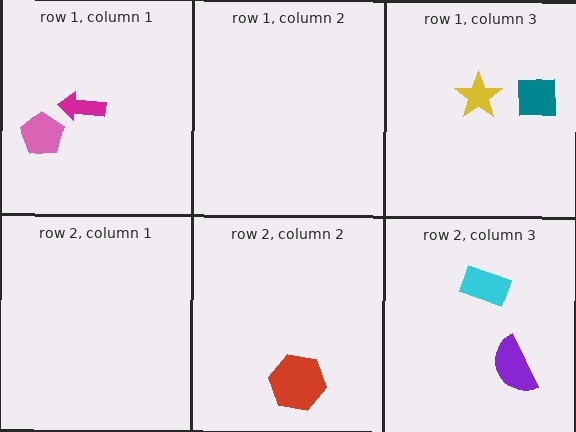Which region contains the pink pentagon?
The row 1, column 1 region.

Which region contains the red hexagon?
The row 2, column 2 region.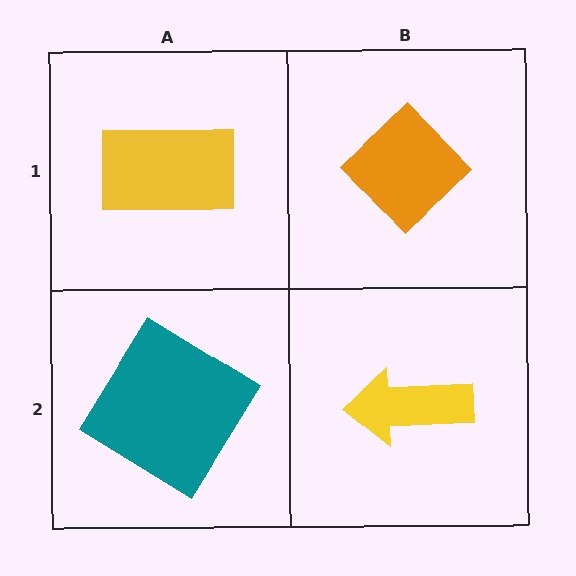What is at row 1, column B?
An orange diamond.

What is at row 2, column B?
A yellow arrow.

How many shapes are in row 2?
2 shapes.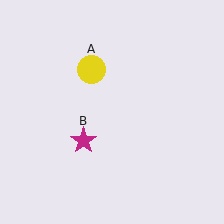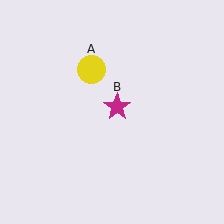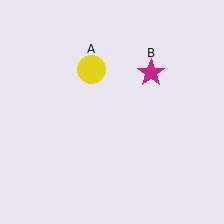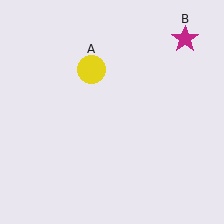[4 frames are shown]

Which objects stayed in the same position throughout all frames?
Yellow circle (object A) remained stationary.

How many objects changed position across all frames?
1 object changed position: magenta star (object B).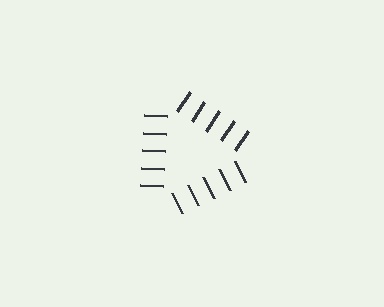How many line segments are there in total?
15 — 5 along each of the 3 edges.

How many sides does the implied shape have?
3 sides — the line-ends trace a triangle.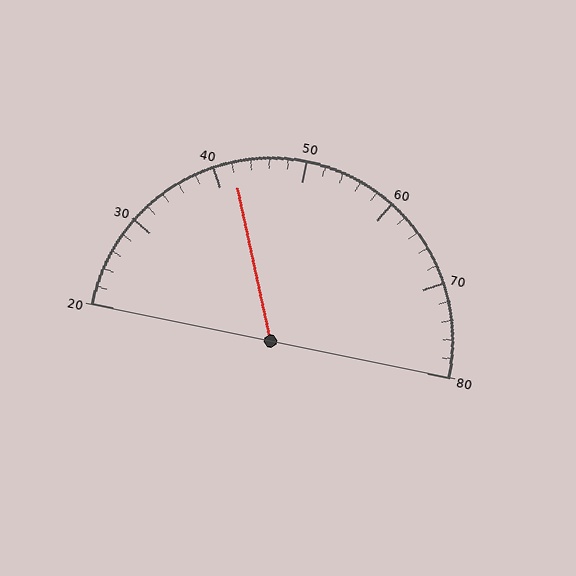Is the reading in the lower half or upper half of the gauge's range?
The reading is in the lower half of the range (20 to 80).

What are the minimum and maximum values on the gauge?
The gauge ranges from 20 to 80.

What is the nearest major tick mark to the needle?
The nearest major tick mark is 40.